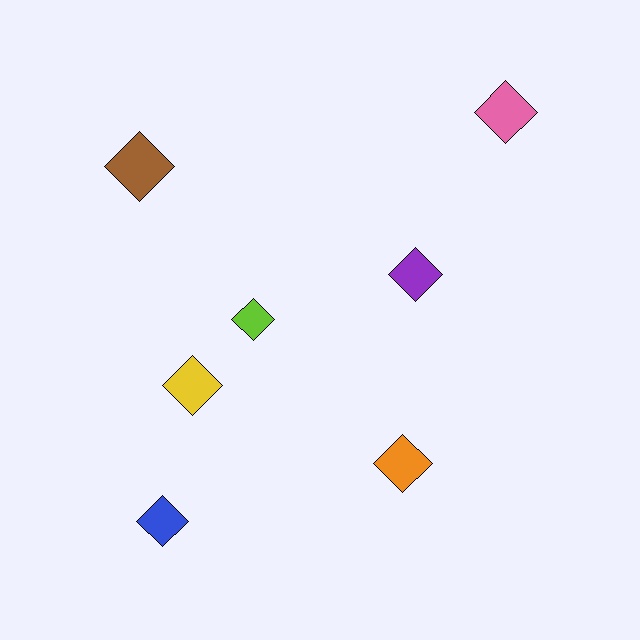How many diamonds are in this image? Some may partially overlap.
There are 7 diamonds.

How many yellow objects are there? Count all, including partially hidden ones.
There is 1 yellow object.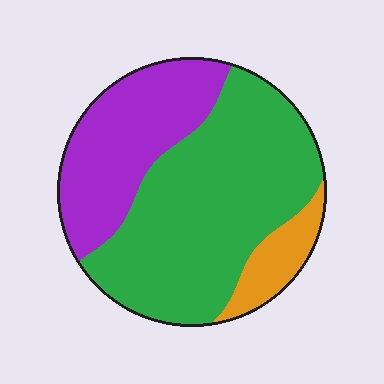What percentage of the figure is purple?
Purple covers roughly 30% of the figure.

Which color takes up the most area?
Green, at roughly 60%.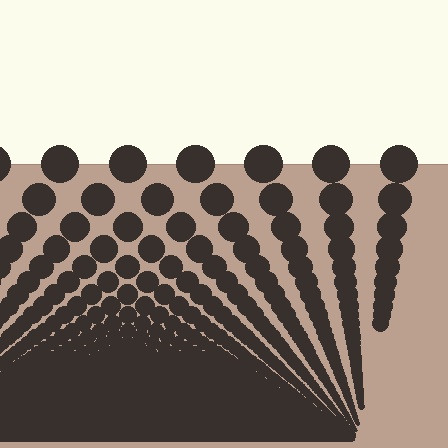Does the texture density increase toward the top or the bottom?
Density increases toward the bottom.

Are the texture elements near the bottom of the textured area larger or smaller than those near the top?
Smaller. The gradient is inverted — elements near the bottom are smaller and denser.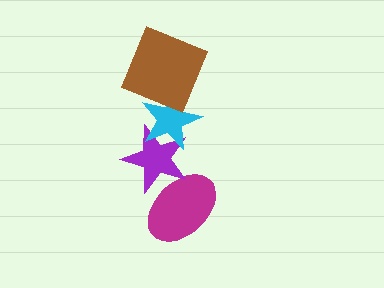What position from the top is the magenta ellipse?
The magenta ellipse is 4th from the top.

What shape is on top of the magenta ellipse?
The purple star is on top of the magenta ellipse.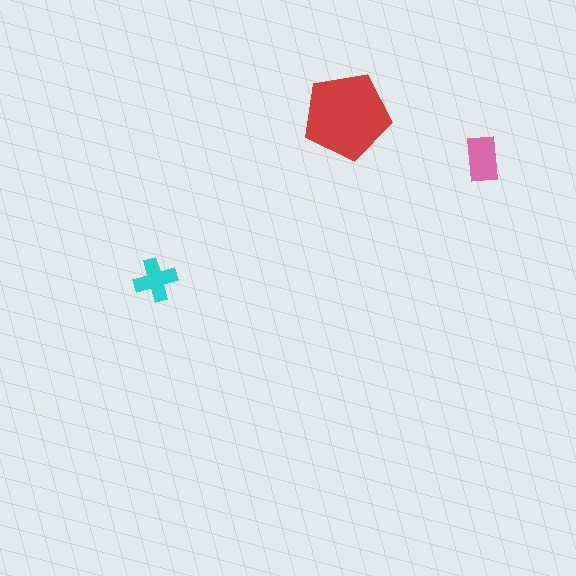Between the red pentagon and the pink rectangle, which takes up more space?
The red pentagon.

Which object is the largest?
The red pentagon.